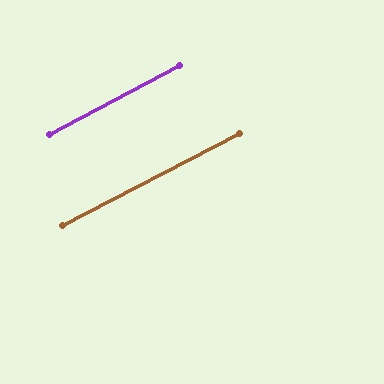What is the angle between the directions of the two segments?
Approximately 1 degree.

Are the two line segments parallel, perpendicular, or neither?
Parallel — their directions differ by only 0.7°.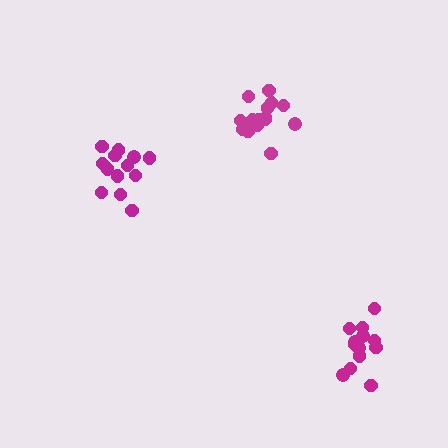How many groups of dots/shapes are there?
There are 3 groups.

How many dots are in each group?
Group 1: 13 dots, Group 2: 13 dots, Group 3: 17 dots (43 total).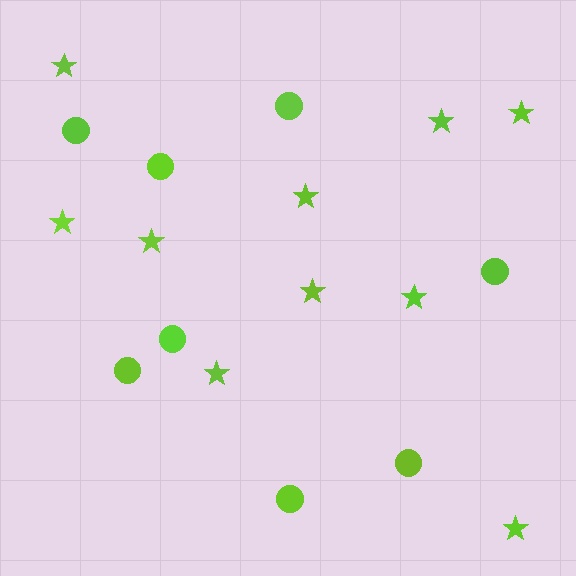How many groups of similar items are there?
There are 2 groups: one group of circles (8) and one group of stars (10).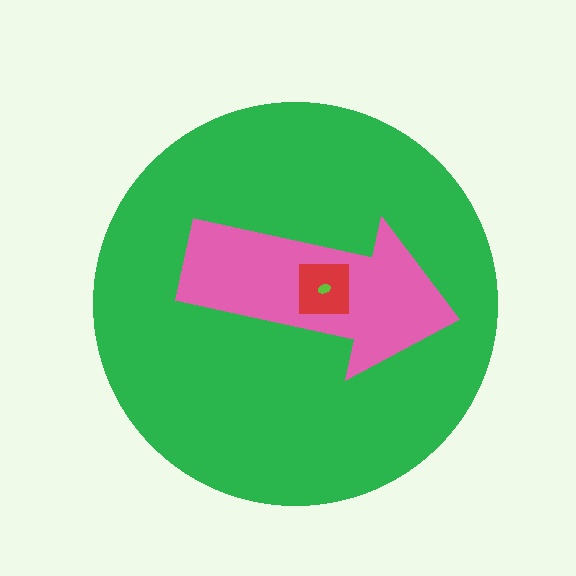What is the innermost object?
The lime ellipse.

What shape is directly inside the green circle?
The pink arrow.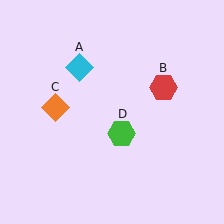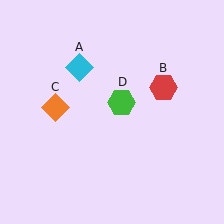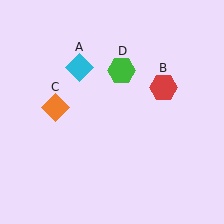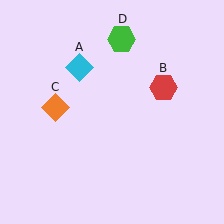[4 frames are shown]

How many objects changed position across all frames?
1 object changed position: green hexagon (object D).